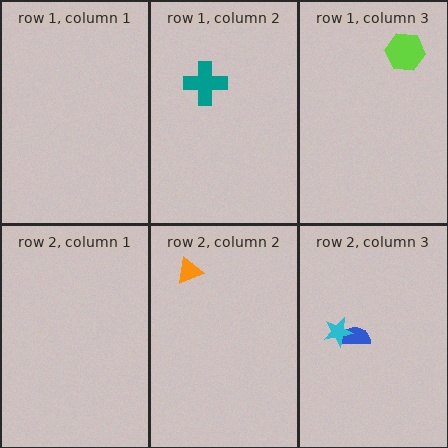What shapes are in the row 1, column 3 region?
The lime hexagon.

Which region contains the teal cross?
The row 1, column 2 region.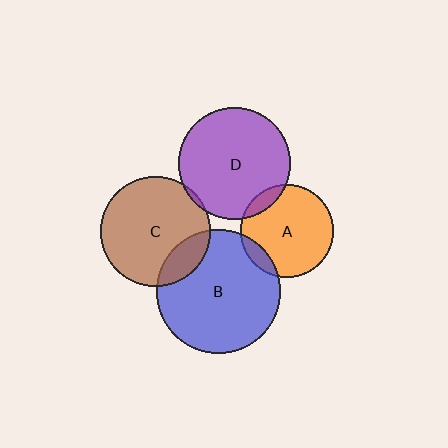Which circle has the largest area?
Circle B (blue).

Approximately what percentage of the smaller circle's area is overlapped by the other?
Approximately 15%.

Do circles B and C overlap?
Yes.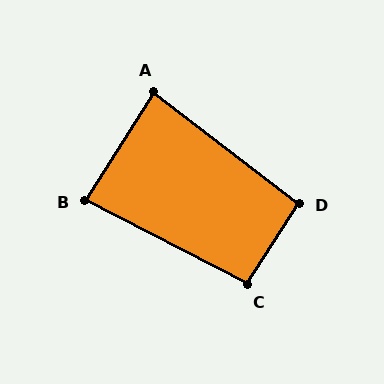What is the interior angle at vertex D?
Approximately 95 degrees (obtuse).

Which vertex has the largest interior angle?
C, at approximately 95 degrees.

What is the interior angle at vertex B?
Approximately 85 degrees (acute).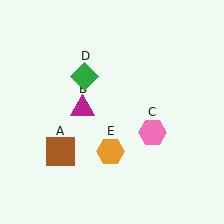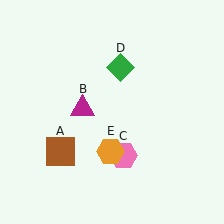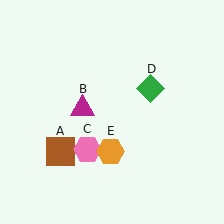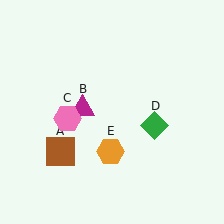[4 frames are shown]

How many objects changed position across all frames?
2 objects changed position: pink hexagon (object C), green diamond (object D).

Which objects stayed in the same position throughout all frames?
Brown square (object A) and magenta triangle (object B) and orange hexagon (object E) remained stationary.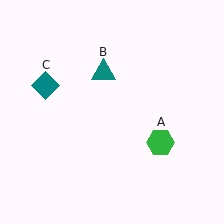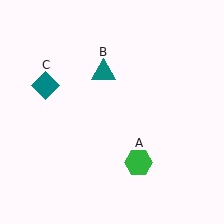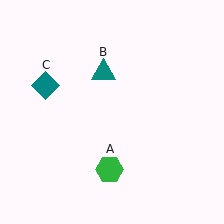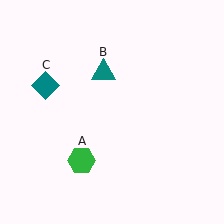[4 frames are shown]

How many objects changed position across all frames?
1 object changed position: green hexagon (object A).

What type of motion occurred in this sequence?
The green hexagon (object A) rotated clockwise around the center of the scene.